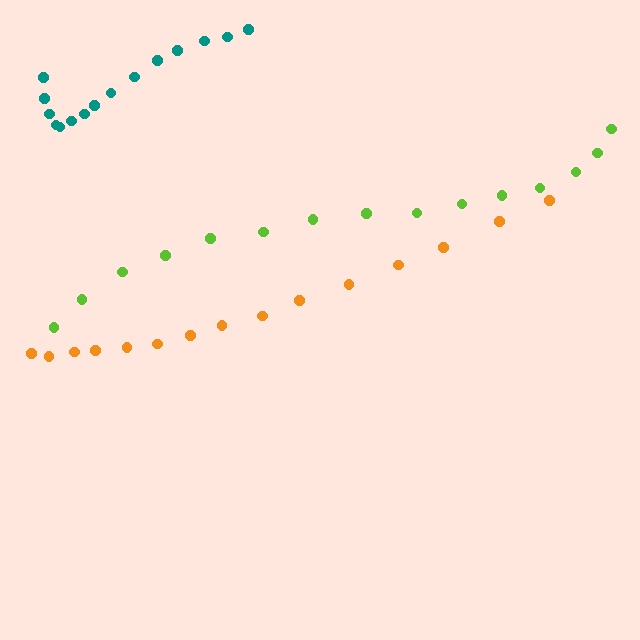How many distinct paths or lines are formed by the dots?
There are 3 distinct paths.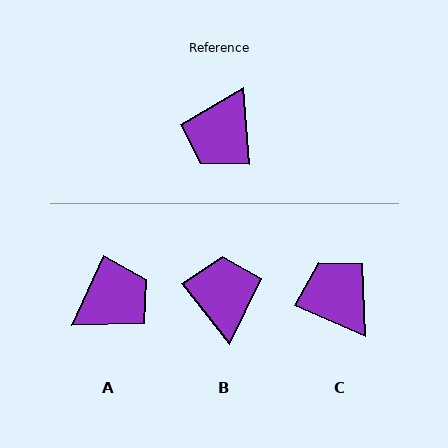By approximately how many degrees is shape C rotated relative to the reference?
Approximately 118 degrees clockwise.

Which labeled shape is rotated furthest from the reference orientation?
A, about 151 degrees away.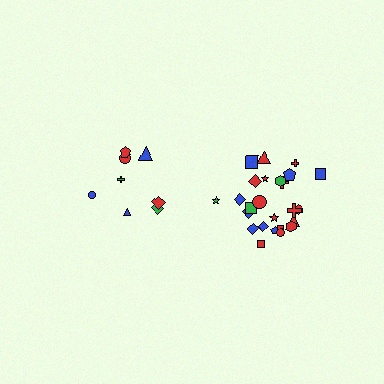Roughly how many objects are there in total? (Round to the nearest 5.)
Roughly 35 objects in total.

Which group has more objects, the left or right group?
The right group.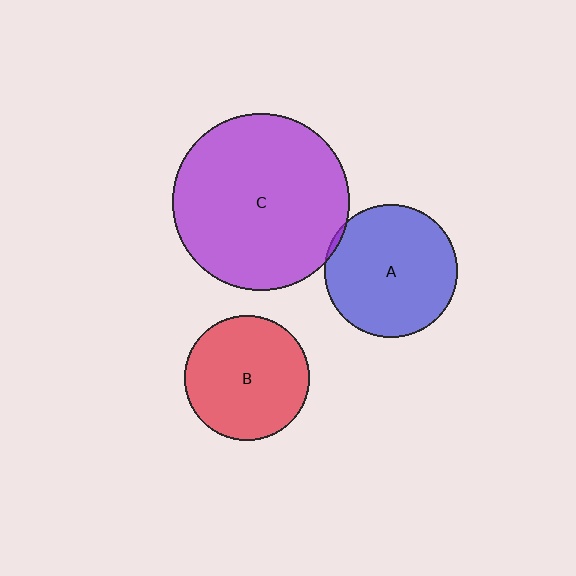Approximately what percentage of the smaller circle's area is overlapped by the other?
Approximately 5%.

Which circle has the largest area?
Circle C (purple).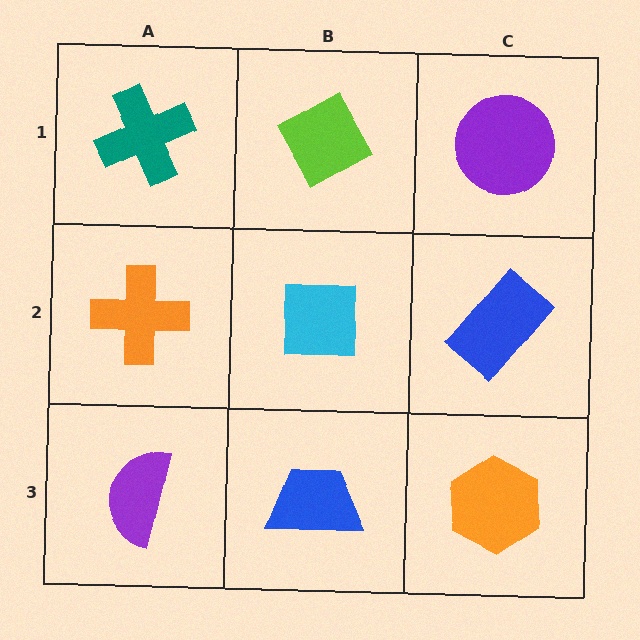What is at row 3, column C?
An orange hexagon.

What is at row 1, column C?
A purple circle.